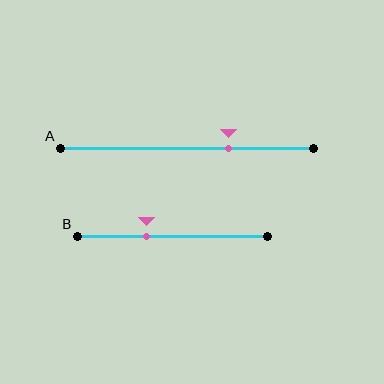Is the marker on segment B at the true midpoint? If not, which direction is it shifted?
No, the marker on segment B is shifted to the left by about 13% of the segment length.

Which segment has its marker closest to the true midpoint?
Segment B has its marker closest to the true midpoint.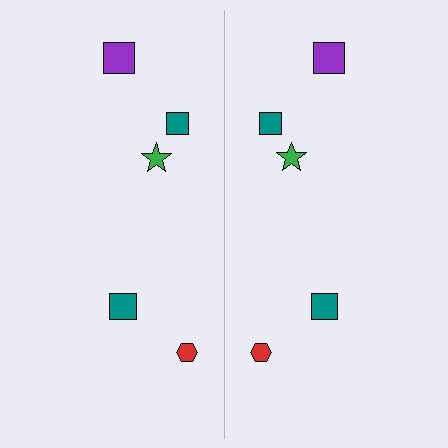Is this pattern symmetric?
Yes, this pattern has bilateral (reflection) symmetry.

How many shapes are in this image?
There are 10 shapes in this image.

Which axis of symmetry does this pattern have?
The pattern has a vertical axis of symmetry running through the center of the image.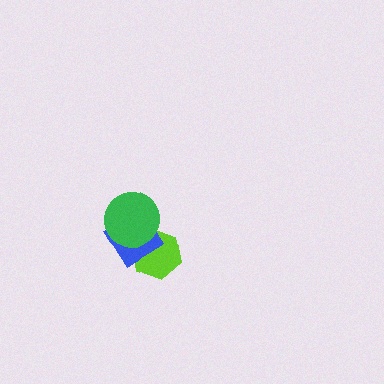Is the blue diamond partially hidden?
Yes, it is partially covered by another shape.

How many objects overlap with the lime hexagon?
2 objects overlap with the lime hexagon.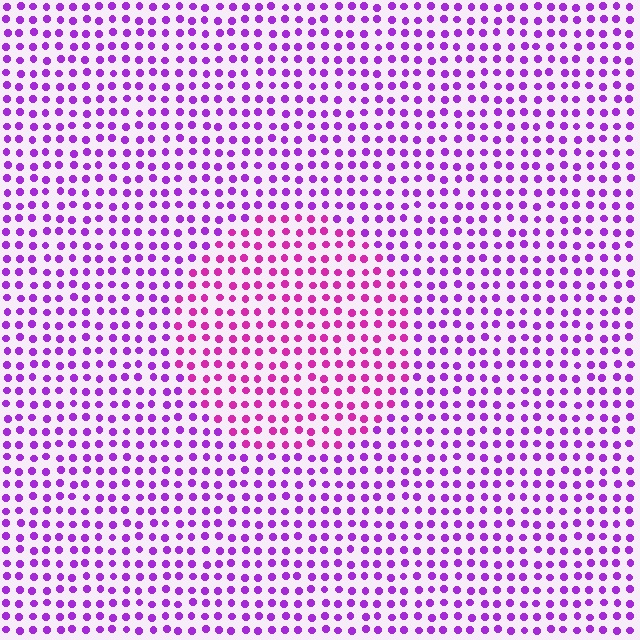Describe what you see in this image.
The image is filled with small purple elements in a uniform arrangement. A circle-shaped region is visible where the elements are tinted to a slightly different hue, forming a subtle color boundary.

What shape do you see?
I see a circle.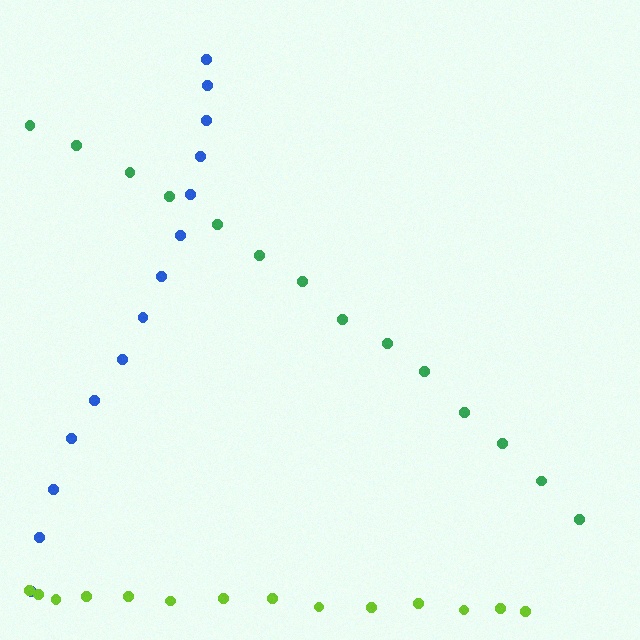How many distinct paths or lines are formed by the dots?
There are 3 distinct paths.